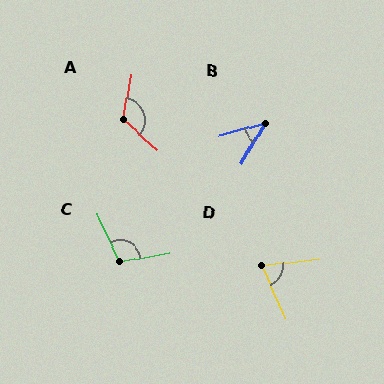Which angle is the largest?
A, at approximately 121 degrees.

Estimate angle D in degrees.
Approximately 72 degrees.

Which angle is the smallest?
B, at approximately 45 degrees.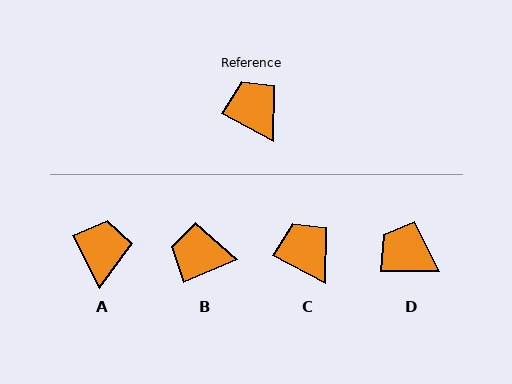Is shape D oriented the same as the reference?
No, it is off by about 28 degrees.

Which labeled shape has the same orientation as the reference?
C.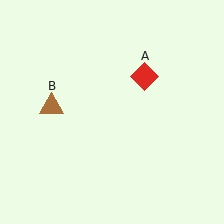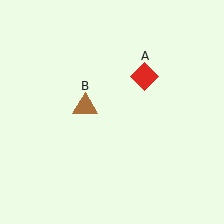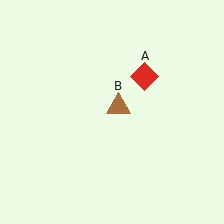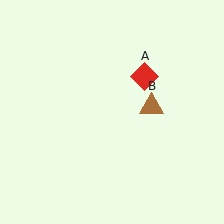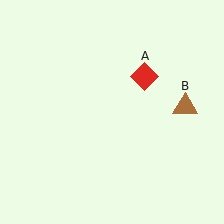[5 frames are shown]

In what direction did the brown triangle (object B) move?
The brown triangle (object B) moved right.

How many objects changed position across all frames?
1 object changed position: brown triangle (object B).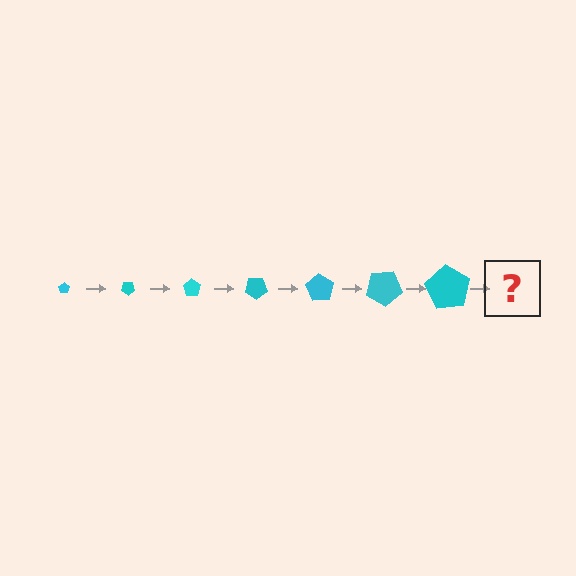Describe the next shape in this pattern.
It should be a pentagon, larger than the previous one and rotated 245 degrees from the start.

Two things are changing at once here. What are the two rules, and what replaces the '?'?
The two rules are that the pentagon grows larger each step and it rotates 35 degrees each step. The '?' should be a pentagon, larger than the previous one and rotated 245 degrees from the start.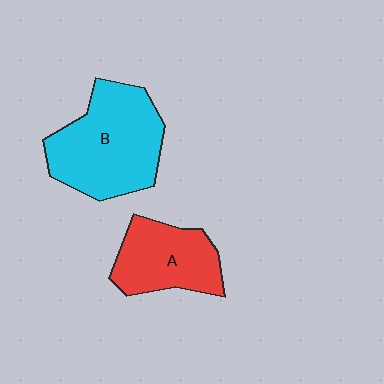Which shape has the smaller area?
Shape A (red).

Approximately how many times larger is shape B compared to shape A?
Approximately 1.5 times.